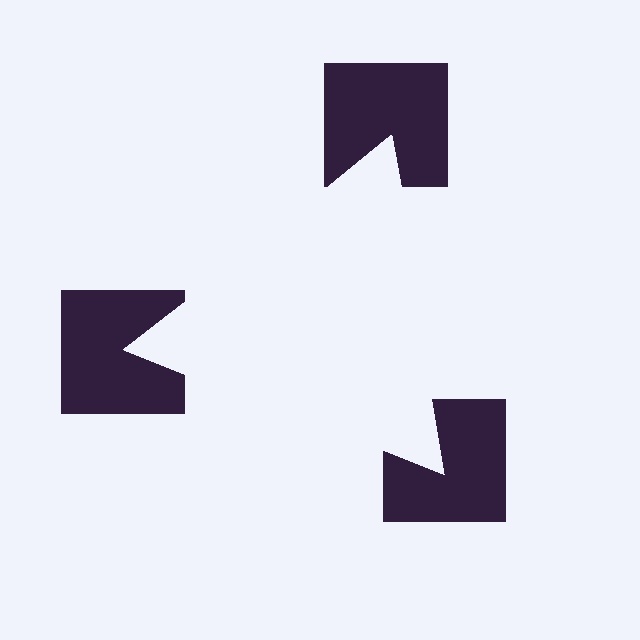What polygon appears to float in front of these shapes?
An illusory triangle — its edges are inferred from the aligned wedge cuts in the notched squares, not physically drawn.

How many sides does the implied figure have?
3 sides.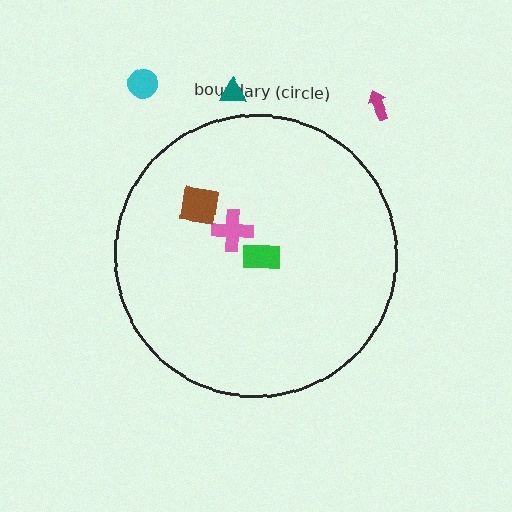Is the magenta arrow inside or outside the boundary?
Outside.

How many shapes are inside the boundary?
3 inside, 3 outside.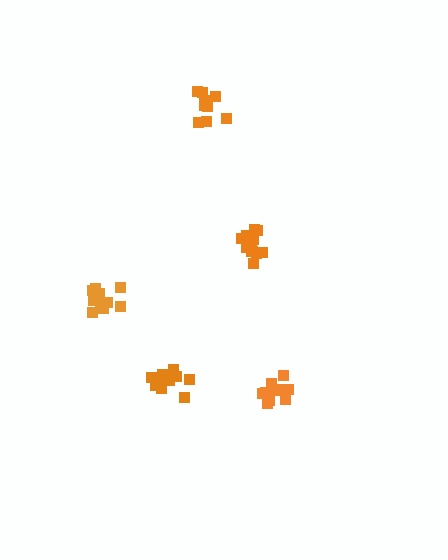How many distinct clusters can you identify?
There are 5 distinct clusters.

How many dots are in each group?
Group 1: 12 dots, Group 2: 10 dots, Group 3: 15 dots, Group 4: 10 dots, Group 5: 11 dots (58 total).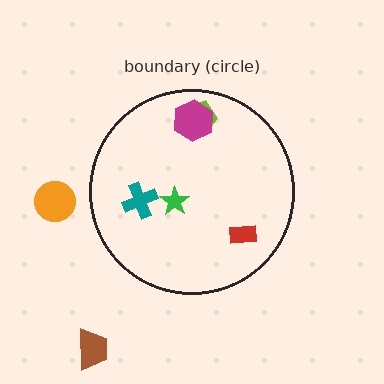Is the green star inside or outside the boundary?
Inside.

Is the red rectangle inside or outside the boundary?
Inside.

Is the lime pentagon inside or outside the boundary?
Inside.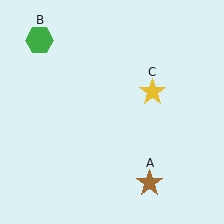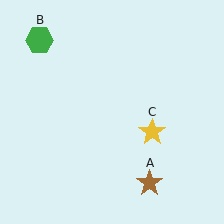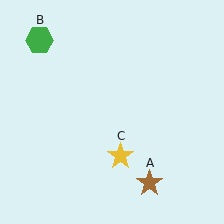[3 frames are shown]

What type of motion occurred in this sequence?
The yellow star (object C) rotated clockwise around the center of the scene.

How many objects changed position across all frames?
1 object changed position: yellow star (object C).